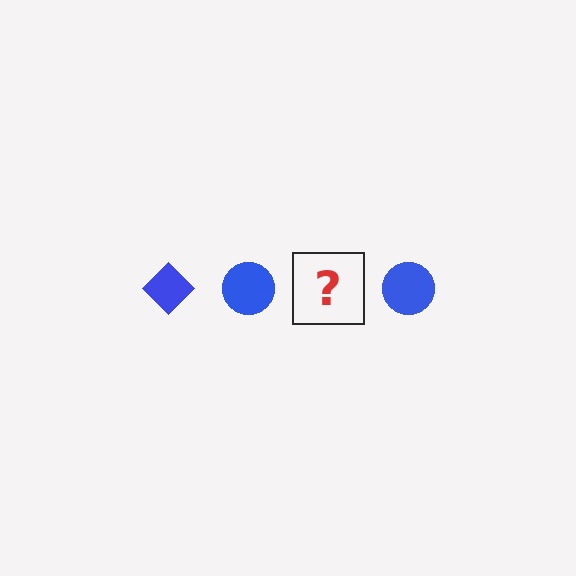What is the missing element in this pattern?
The missing element is a blue diamond.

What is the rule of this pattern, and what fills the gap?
The rule is that the pattern cycles through diamond, circle shapes in blue. The gap should be filled with a blue diamond.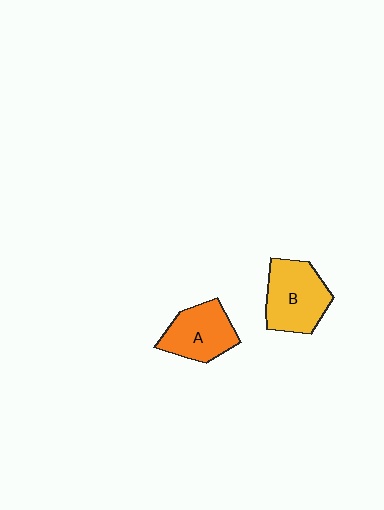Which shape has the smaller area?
Shape A (orange).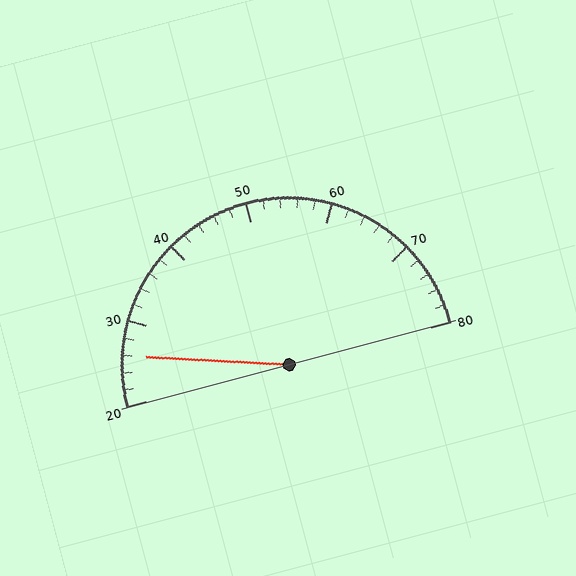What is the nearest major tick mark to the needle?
The nearest major tick mark is 30.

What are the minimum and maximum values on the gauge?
The gauge ranges from 20 to 80.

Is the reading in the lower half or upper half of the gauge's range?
The reading is in the lower half of the range (20 to 80).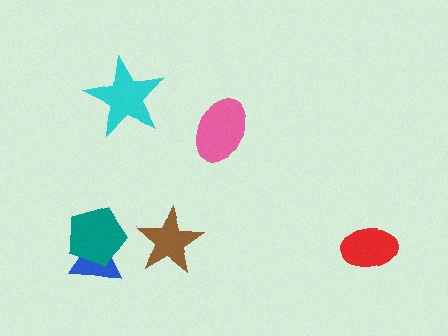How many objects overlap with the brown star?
0 objects overlap with the brown star.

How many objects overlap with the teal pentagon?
1 object overlaps with the teal pentagon.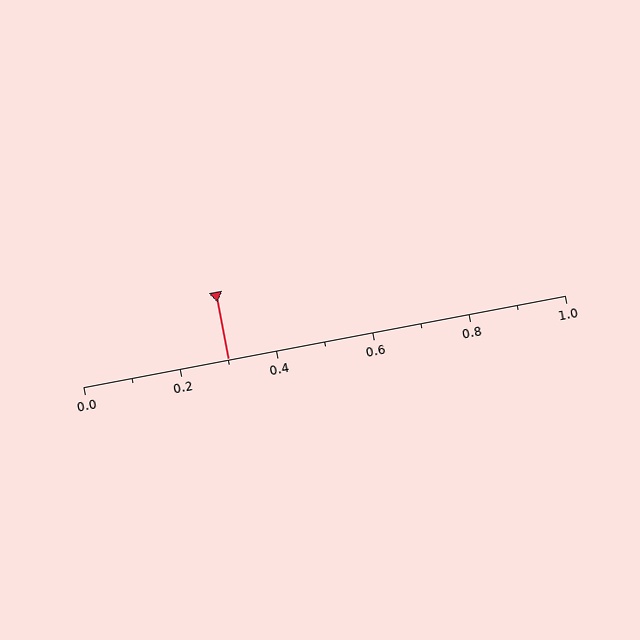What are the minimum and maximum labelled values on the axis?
The axis runs from 0.0 to 1.0.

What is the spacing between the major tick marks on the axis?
The major ticks are spaced 0.2 apart.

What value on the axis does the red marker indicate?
The marker indicates approximately 0.3.